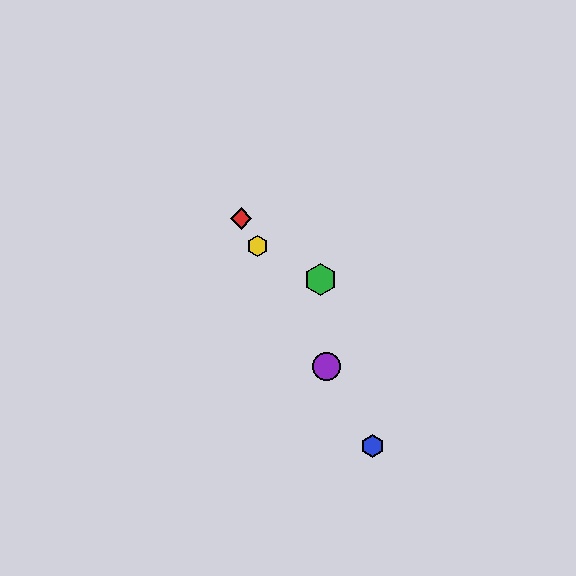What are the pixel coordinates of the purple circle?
The purple circle is at (327, 367).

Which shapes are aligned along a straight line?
The red diamond, the blue hexagon, the yellow hexagon, the purple circle are aligned along a straight line.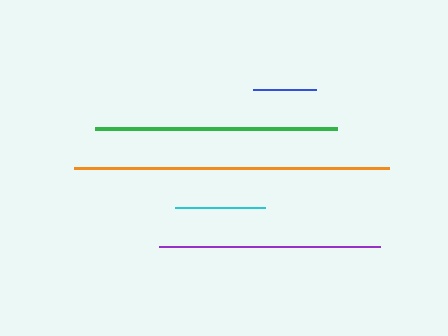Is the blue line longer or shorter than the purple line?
The purple line is longer than the blue line.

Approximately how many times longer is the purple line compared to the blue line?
The purple line is approximately 3.5 times the length of the blue line.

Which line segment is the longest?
The orange line is the longest at approximately 315 pixels.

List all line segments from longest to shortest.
From longest to shortest: orange, green, purple, cyan, blue.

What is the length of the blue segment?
The blue segment is approximately 63 pixels long.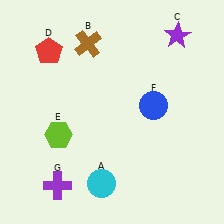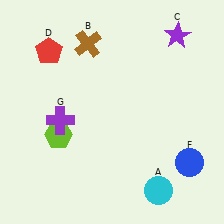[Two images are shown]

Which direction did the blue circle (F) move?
The blue circle (F) moved down.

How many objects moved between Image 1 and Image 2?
3 objects moved between the two images.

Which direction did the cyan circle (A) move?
The cyan circle (A) moved right.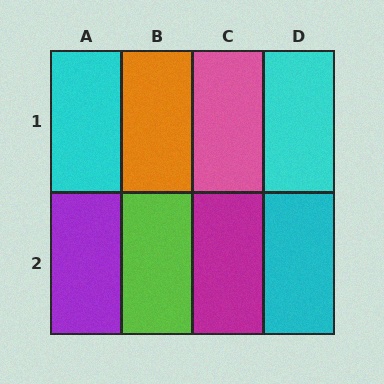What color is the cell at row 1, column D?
Cyan.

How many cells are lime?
1 cell is lime.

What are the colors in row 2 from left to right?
Purple, lime, magenta, cyan.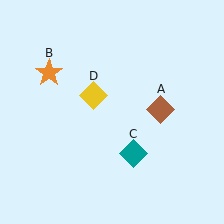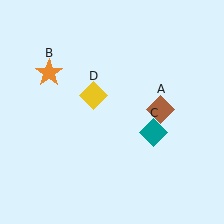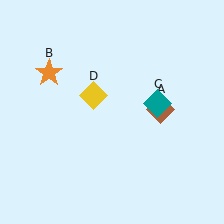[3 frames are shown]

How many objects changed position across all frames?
1 object changed position: teal diamond (object C).